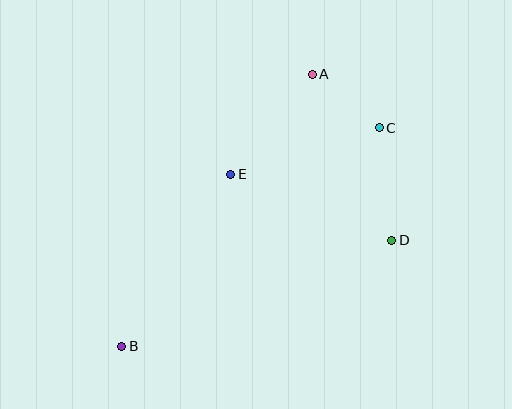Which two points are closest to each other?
Points A and C are closest to each other.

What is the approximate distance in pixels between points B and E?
The distance between B and E is approximately 204 pixels.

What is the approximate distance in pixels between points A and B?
The distance between A and B is approximately 332 pixels.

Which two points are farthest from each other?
Points B and C are farthest from each other.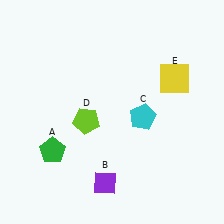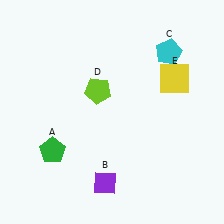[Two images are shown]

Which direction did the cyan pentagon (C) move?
The cyan pentagon (C) moved up.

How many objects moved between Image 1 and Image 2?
2 objects moved between the two images.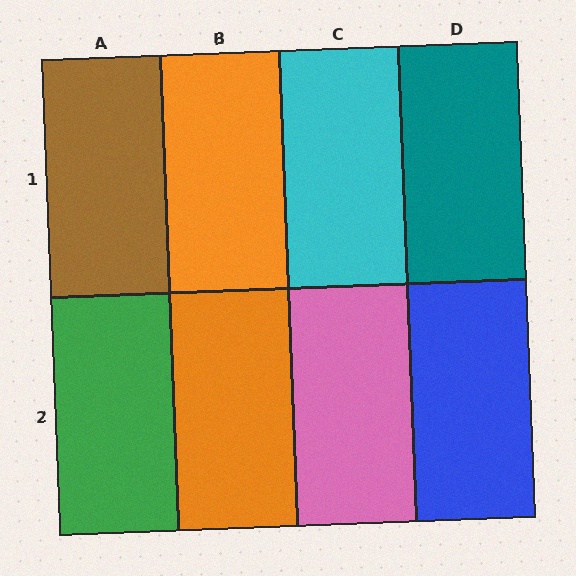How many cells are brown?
1 cell is brown.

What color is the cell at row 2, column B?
Orange.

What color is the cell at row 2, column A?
Green.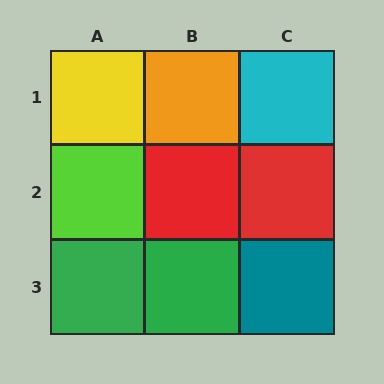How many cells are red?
2 cells are red.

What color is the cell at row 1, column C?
Cyan.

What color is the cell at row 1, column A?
Yellow.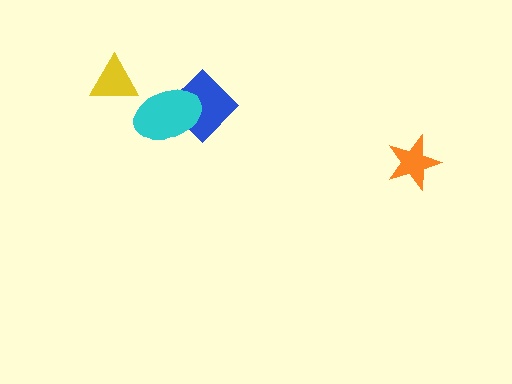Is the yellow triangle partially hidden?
No, no other shape covers it.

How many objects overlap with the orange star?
0 objects overlap with the orange star.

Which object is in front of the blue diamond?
The cyan ellipse is in front of the blue diamond.